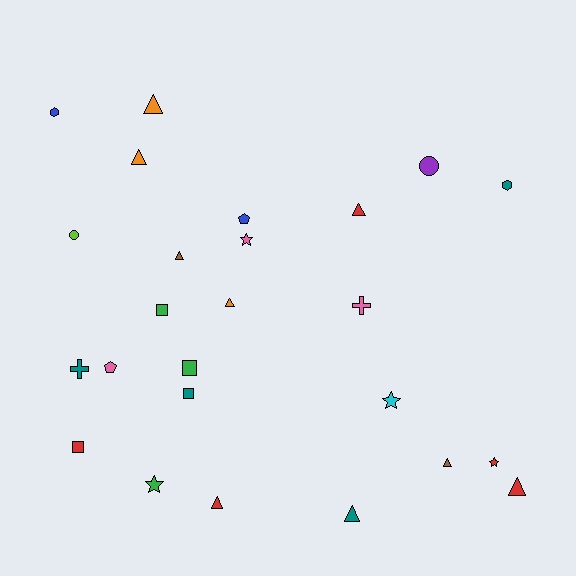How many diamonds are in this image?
There are no diamonds.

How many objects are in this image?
There are 25 objects.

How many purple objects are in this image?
There is 1 purple object.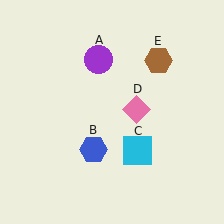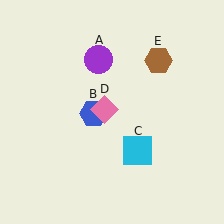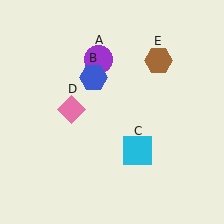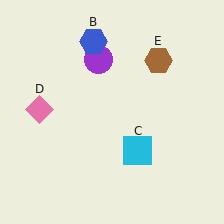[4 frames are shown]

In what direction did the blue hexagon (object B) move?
The blue hexagon (object B) moved up.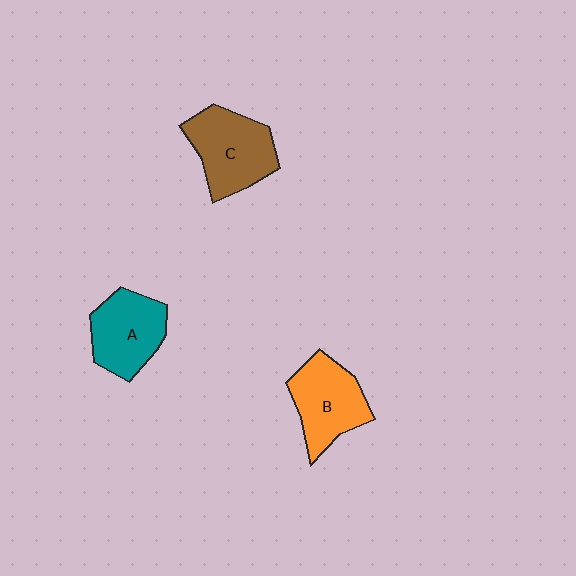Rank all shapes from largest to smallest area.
From largest to smallest: C (brown), B (orange), A (teal).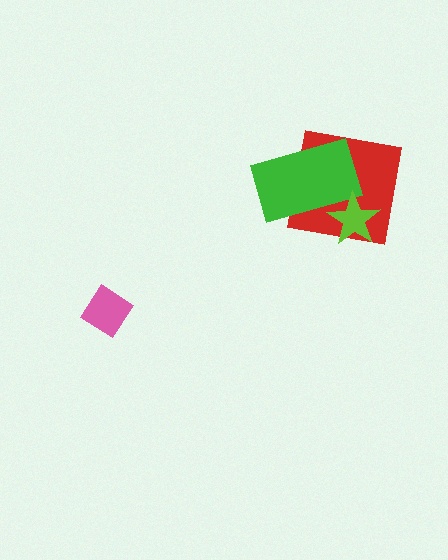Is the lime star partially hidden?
No, no other shape covers it.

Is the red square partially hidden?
Yes, it is partially covered by another shape.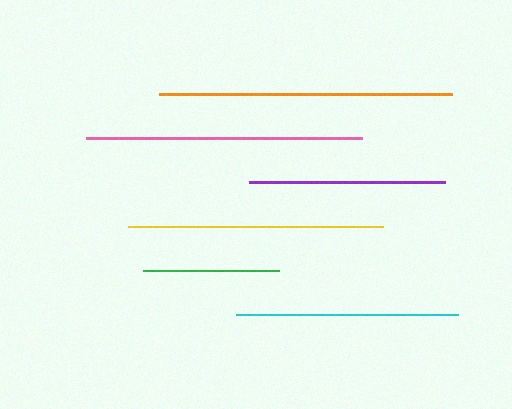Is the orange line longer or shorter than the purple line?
The orange line is longer than the purple line.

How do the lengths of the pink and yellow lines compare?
The pink and yellow lines are approximately the same length.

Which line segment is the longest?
The orange line is the longest at approximately 293 pixels.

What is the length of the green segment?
The green segment is approximately 136 pixels long.